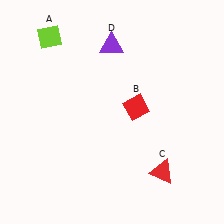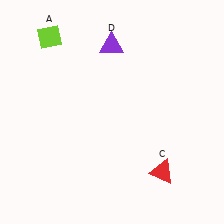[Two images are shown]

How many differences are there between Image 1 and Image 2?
There is 1 difference between the two images.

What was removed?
The red diamond (B) was removed in Image 2.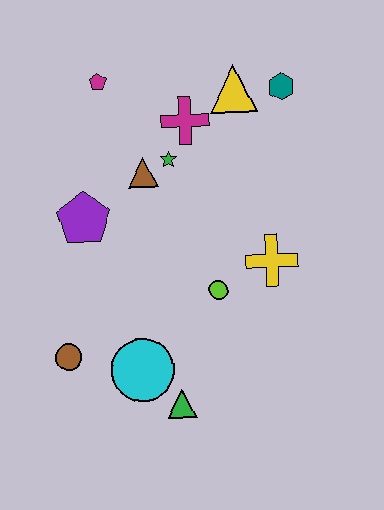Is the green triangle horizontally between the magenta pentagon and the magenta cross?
Yes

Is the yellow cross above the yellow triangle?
No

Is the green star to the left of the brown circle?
No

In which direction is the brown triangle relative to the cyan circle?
The brown triangle is above the cyan circle.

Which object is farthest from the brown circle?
The teal hexagon is farthest from the brown circle.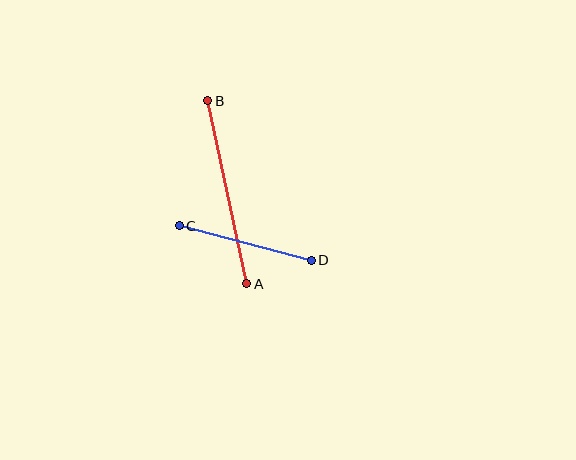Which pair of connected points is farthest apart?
Points A and B are farthest apart.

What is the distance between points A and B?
The distance is approximately 187 pixels.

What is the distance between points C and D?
The distance is approximately 137 pixels.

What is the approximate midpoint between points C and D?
The midpoint is at approximately (245, 243) pixels.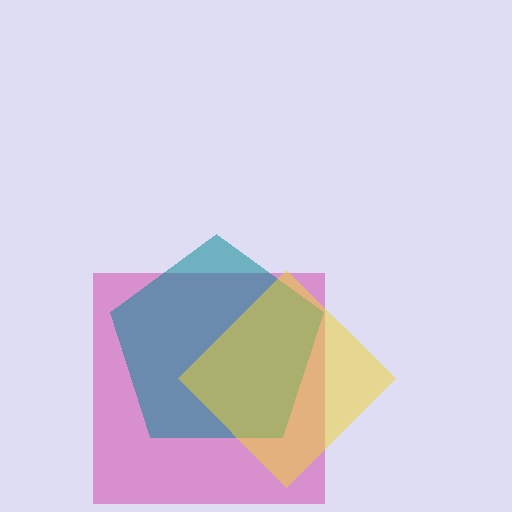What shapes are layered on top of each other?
The layered shapes are: a magenta square, a teal pentagon, a yellow diamond.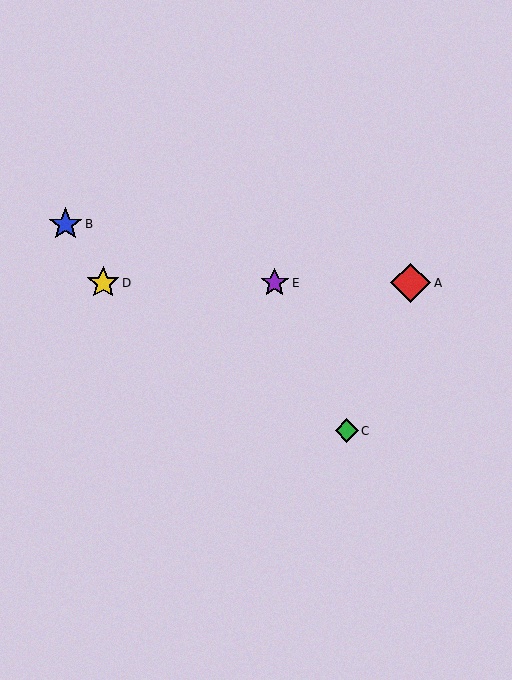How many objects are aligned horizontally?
3 objects (A, D, E) are aligned horizontally.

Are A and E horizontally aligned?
Yes, both are at y≈283.